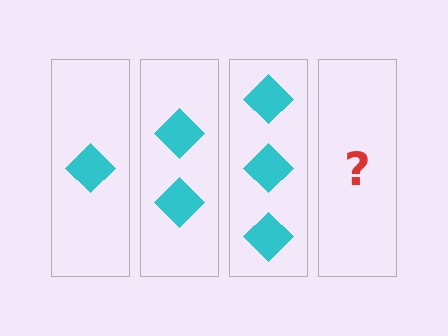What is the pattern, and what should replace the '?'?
The pattern is that each step adds one more diamond. The '?' should be 4 diamonds.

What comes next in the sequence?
The next element should be 4 diamonds.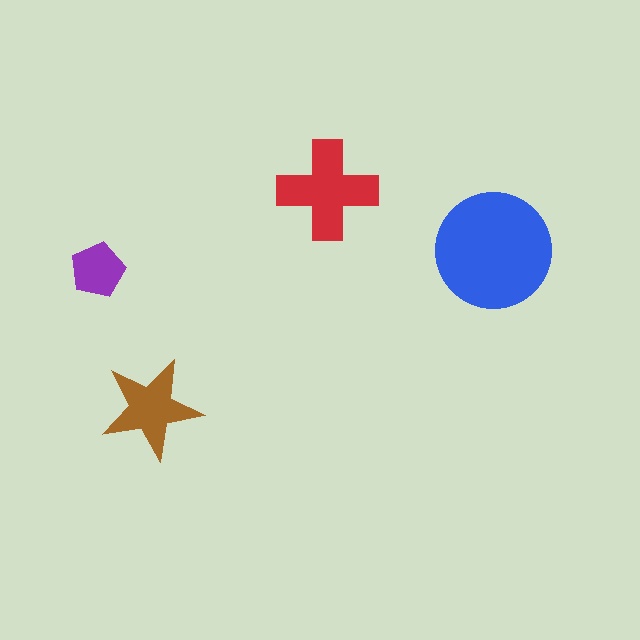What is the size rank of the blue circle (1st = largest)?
1st.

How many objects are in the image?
There are 4 objects in the image.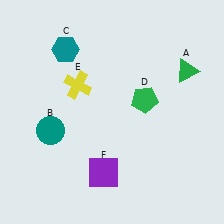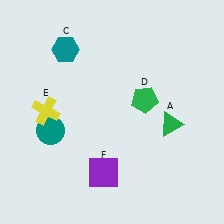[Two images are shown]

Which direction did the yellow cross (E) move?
The yellow cross (E) moved left.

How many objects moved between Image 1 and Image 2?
2 objects moved between the two images.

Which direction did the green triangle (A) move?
The green triangle (A) moved down.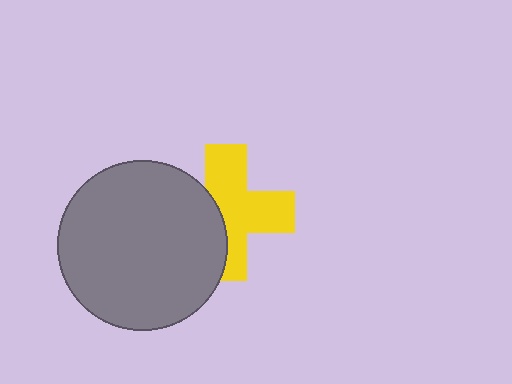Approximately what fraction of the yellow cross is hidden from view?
Roughly 37% of the yellow cross is hidden behind the gray circle.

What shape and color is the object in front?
The object in front is a gray circle.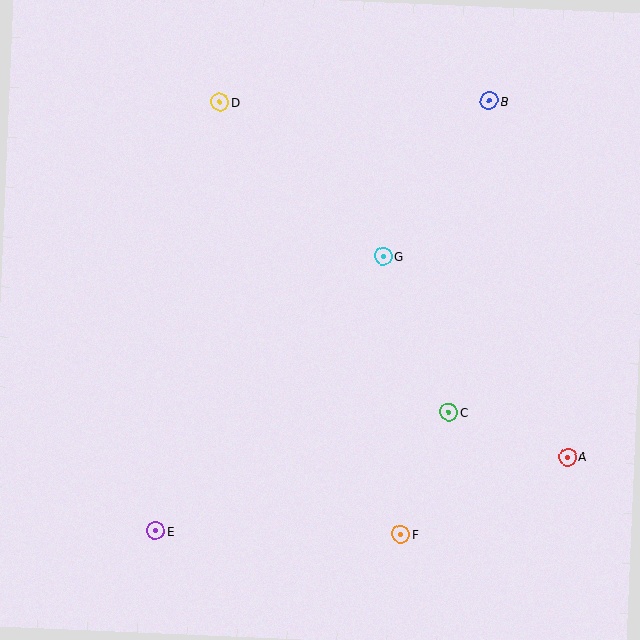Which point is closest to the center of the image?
Point G at (383, 257) is closest to the center.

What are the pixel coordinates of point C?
Point C is at (449, 412).